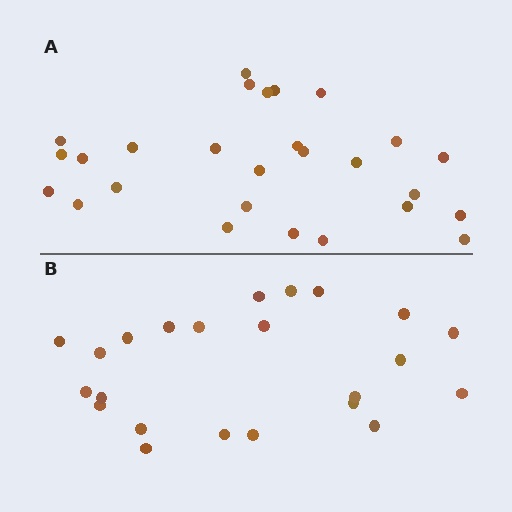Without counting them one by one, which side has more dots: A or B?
Region A (the top region) has more dots.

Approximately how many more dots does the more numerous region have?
Region A has about 4 more dots than region B.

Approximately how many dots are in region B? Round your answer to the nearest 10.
About 20 dots. (The exact count is 23, which rounds to 20.)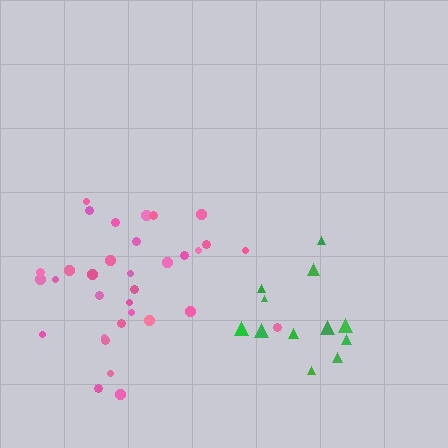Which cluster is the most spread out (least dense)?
Green.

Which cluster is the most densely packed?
Pink.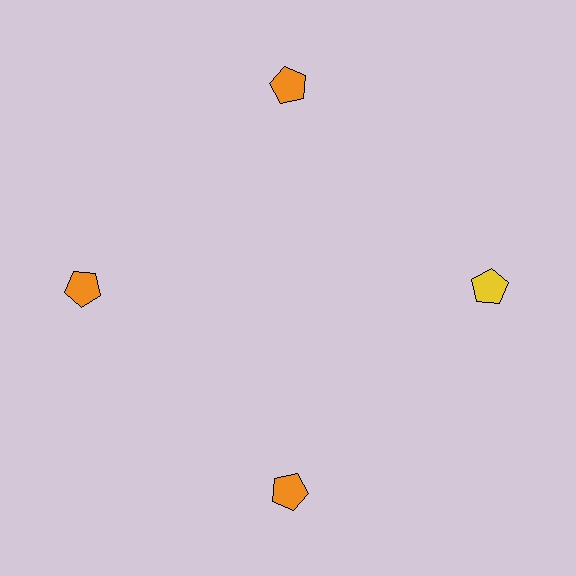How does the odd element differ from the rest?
It has a different color: yellow instead of orange.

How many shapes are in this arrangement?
There are 4 shapes arranged in a ring pattern.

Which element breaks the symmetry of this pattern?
The yellow pentagon at roughly the 3 o'clock position breaks the symmetry. All other shapes are orange pentagons.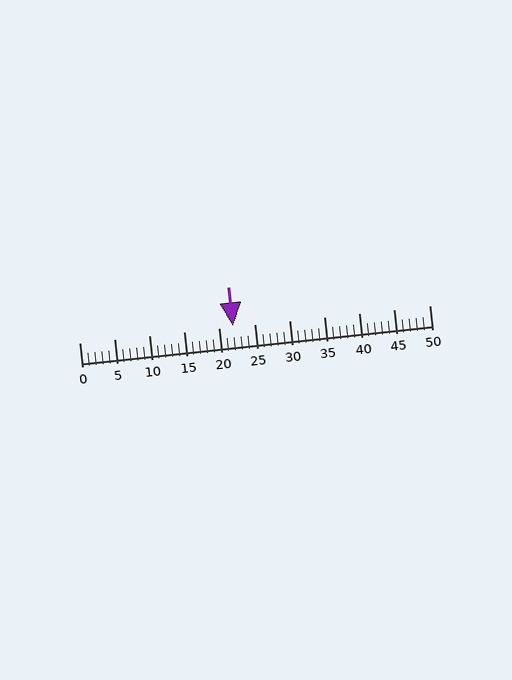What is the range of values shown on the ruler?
The ruler shows values from 0 to 50.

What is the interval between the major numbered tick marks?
The major tick marks are spaced 5 units apart.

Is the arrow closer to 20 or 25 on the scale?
The arrow is closer to 20.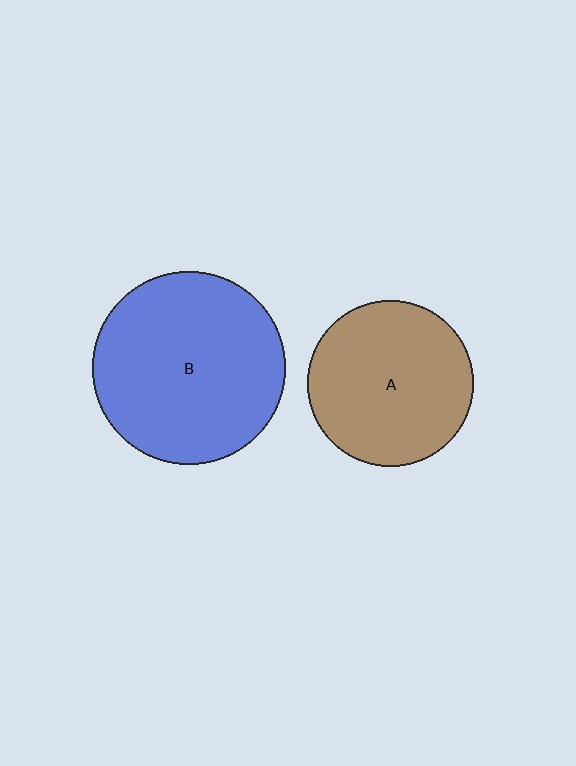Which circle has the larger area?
Circle B (blue).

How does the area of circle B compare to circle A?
Approximately 1.4 times.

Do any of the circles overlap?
No, none of the circles overlap.